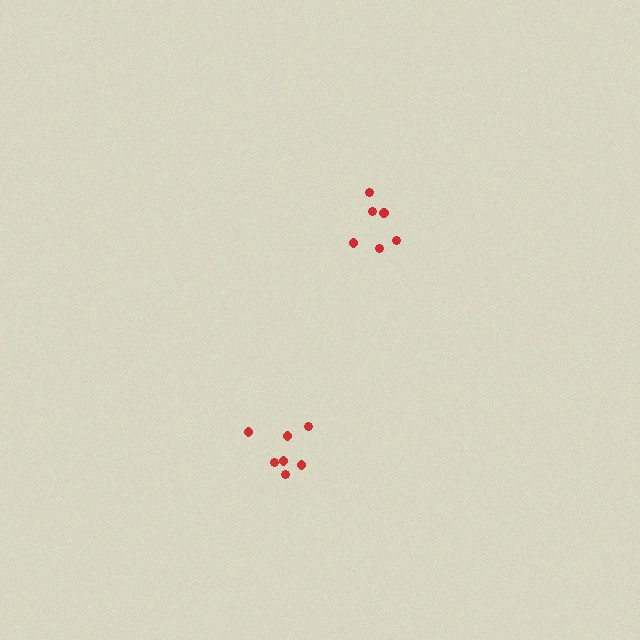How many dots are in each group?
Group 1: 7 dots, Group 2: 6 dots (13 total).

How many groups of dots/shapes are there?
There are 2 groups.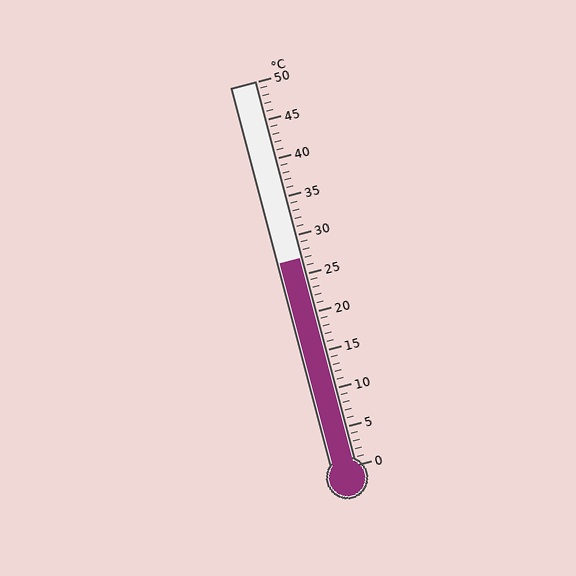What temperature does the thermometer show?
The thermometer shows approximately 27°C.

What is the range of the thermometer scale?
The thermometer scale ranges from 0°C to 50°C.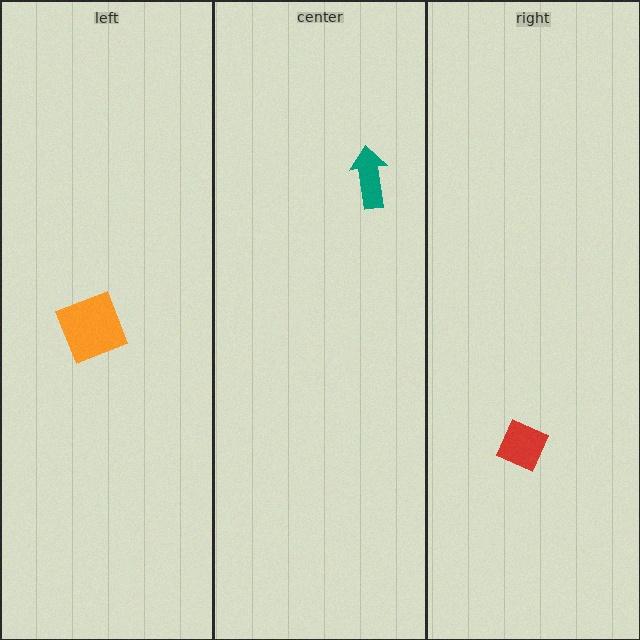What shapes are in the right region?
The red diamond.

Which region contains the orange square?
The left region.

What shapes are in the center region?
The teal arrow.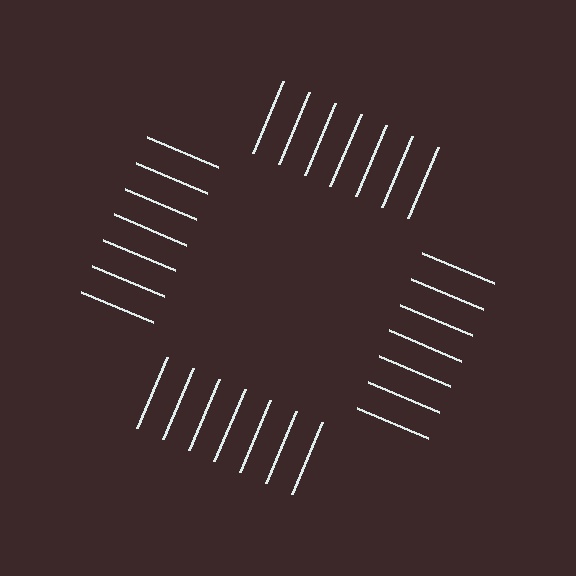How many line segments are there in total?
28 — 7 along each of the 4 edges.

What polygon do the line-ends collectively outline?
An illusory square — the line segments terminate on its edges but no continuous stroke is drawn.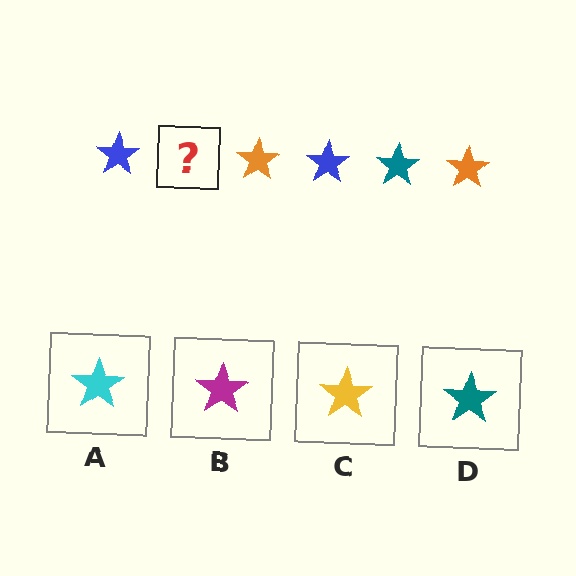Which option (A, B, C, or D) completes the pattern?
D.